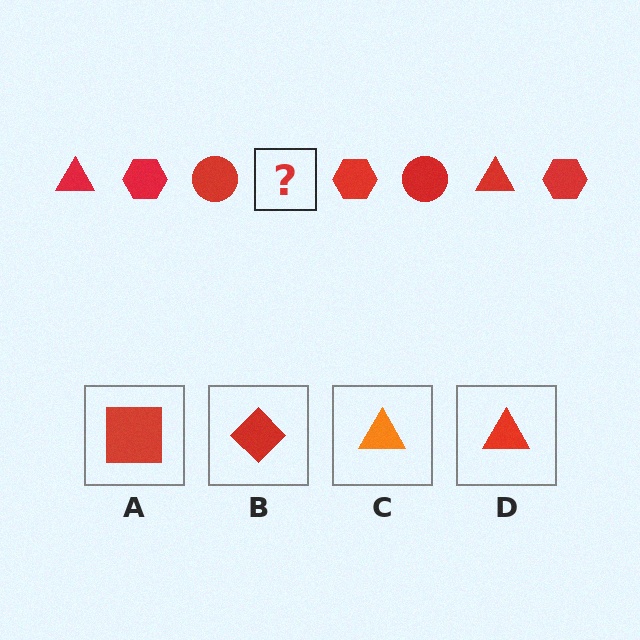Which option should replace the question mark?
Option D.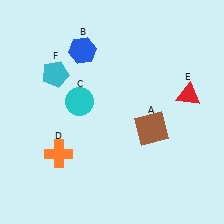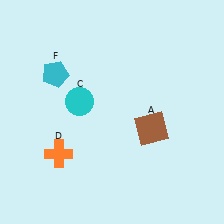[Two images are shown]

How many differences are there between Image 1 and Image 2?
There are 2 differences between the two images.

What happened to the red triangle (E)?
The red triangle (E) was removed in Image 2. It was in the top-right area of Image 1.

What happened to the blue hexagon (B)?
The blue hexagon (B) was removed in Image 2. It was in the top-left area of Image 1.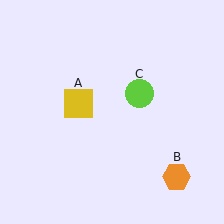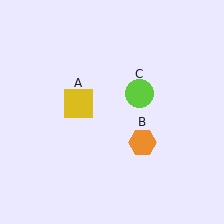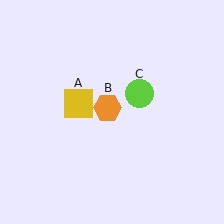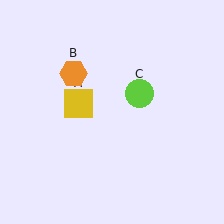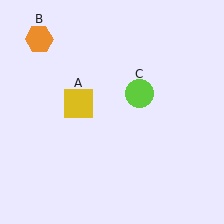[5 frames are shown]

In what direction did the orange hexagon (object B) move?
The orange hexagon (object B) moved up and to the left.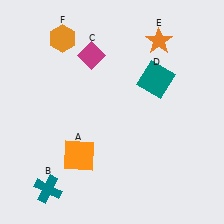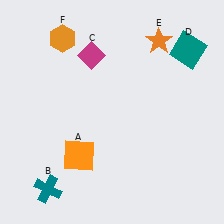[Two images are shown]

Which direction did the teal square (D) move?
The teal square (D) moved right.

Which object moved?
The teal square (D) moved right.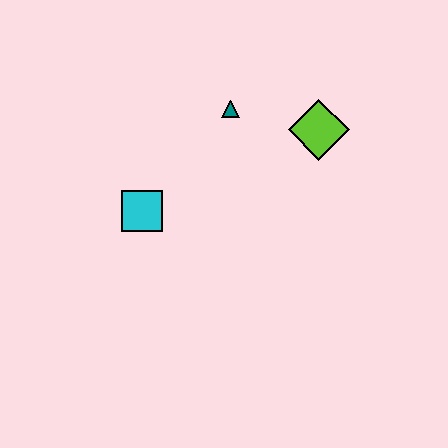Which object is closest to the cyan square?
The teal triangle is closest to the cyan square.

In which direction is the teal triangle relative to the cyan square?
The teal triangle is above the cyan square.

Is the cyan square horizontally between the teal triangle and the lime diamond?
No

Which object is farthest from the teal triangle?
The cyan square is farthest from the teal triangle.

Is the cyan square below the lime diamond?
Yes